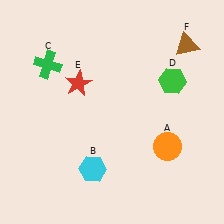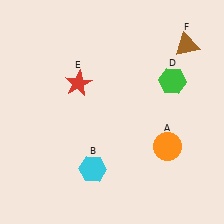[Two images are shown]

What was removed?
The green cross (C) was removed in Image 2.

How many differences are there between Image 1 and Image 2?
There is 1 difference between the two images.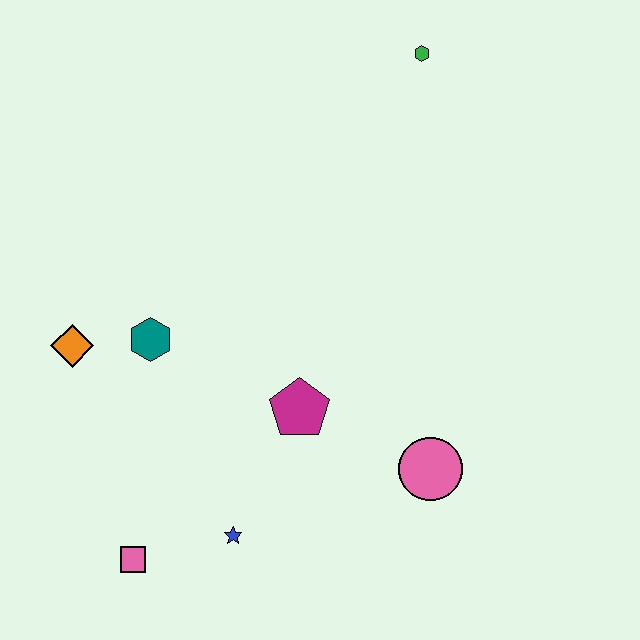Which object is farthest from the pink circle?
The green hexagon is farthest from the pink circle.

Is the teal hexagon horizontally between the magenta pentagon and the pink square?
Yes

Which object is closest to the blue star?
The pink square is closest to the blue star.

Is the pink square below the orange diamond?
Yes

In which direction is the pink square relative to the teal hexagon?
The pink square is below the teal hexagon.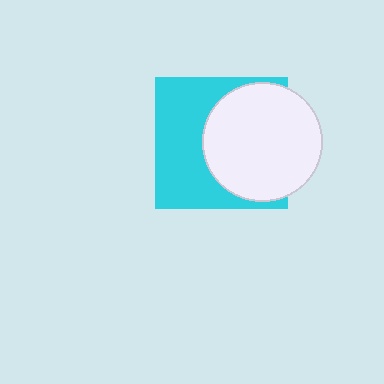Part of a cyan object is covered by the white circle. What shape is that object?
It is a square.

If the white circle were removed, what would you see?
You would see the complete cyan square.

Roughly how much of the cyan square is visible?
About half of it is visible (roughly 51%).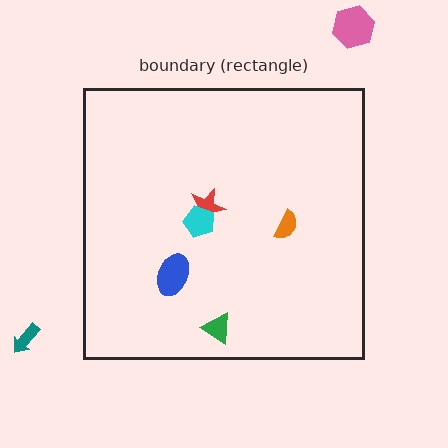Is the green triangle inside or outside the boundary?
Inside.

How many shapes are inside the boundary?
5 inside, 2 outside.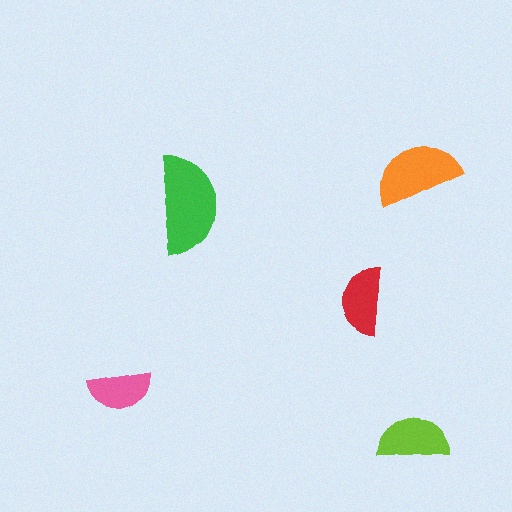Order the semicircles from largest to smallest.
the green one, the orange one, the lime one, the red one, the pink one.